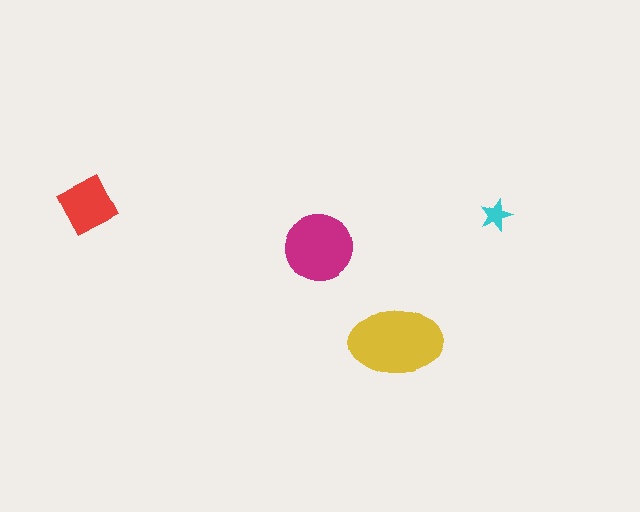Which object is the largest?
The yellow ellipse.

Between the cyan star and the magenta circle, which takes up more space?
The magenta circle.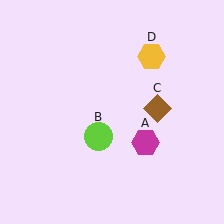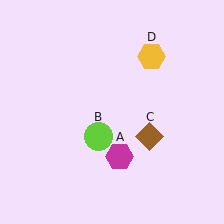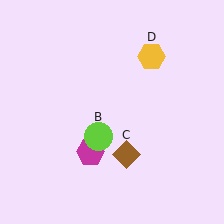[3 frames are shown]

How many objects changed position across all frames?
2 objects changed position: magenta hexagon (object A), brown diamond (object C).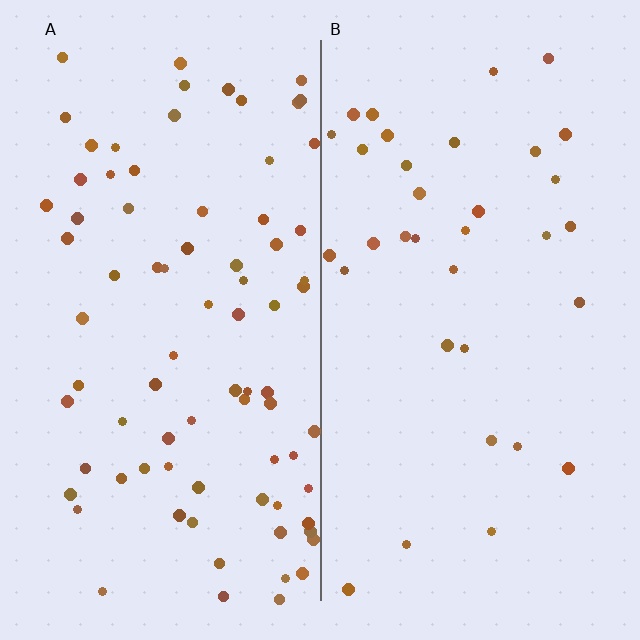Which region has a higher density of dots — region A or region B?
A (the left).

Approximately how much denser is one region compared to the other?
Approximately 2.3× — region A over region B.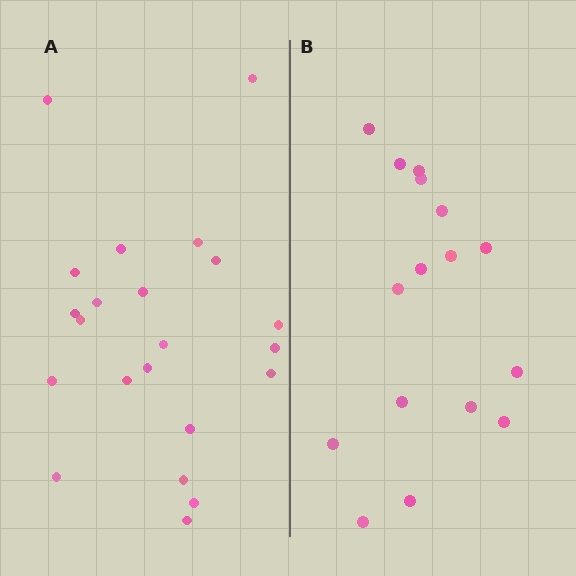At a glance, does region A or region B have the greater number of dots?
Region A (the left region) has more dots.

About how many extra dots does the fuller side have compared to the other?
Region A has about 6 more dots than region B.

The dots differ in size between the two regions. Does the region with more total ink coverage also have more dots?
No. Region B has more total ink coverage because its dots are larger, but region A actually contains more individual dots. Total area can be misleading — the number of items is what matters here.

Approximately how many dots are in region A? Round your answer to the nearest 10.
About 20 dots. (The exact count is 22, which rounds to 20.)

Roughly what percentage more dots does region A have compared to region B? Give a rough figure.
About 40% more.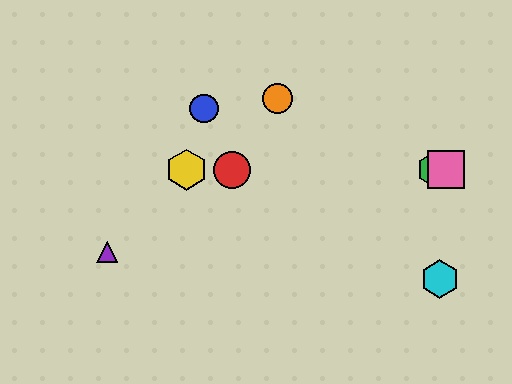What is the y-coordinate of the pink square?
The pink square is at y≈170.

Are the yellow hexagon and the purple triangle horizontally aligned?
No, the yellow hexagon is at y≈170 and the purple triangle is at y≈252.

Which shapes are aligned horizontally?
The red circle, the green hexagon, the yellow hexagon, the pink square are aligned horizontally.